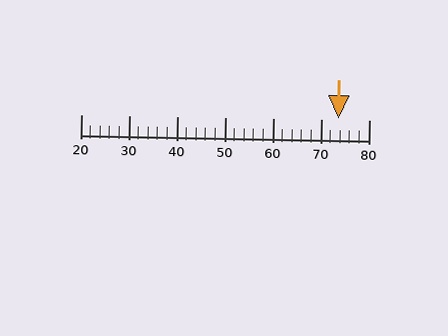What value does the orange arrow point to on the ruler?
The orange arrow points to approximately 74.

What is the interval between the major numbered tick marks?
The major tick marks are spaced 10 units apart.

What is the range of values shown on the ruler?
The ruler shows values from 20 to 80.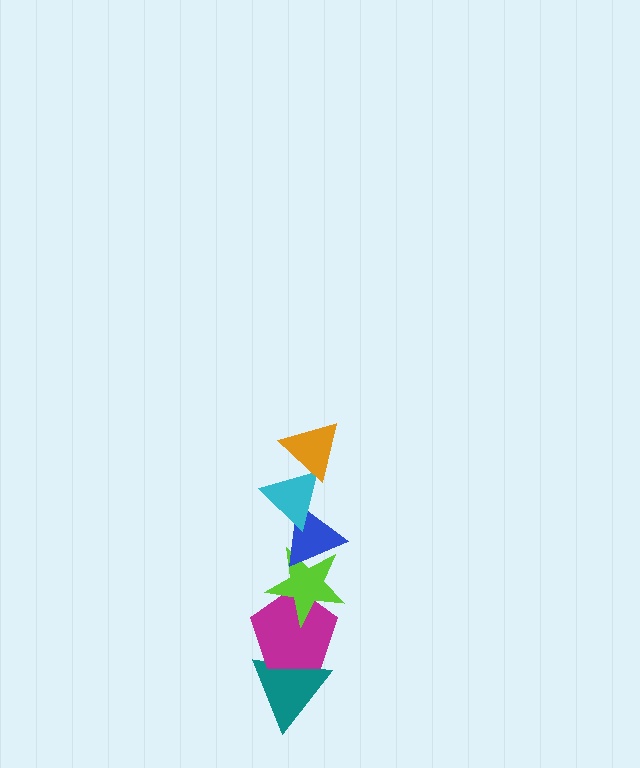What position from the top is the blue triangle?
The blue triangle is 3rd from the top.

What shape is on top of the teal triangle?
The magenta pentagon is on top of the teal triangle.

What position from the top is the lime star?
The lime star is 4th from the top.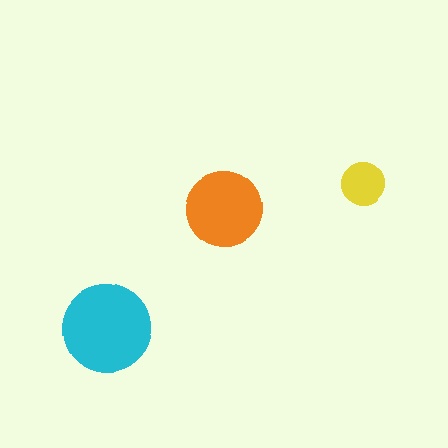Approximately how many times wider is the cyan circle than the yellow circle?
About 2 times wider.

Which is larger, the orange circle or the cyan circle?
The cyan one.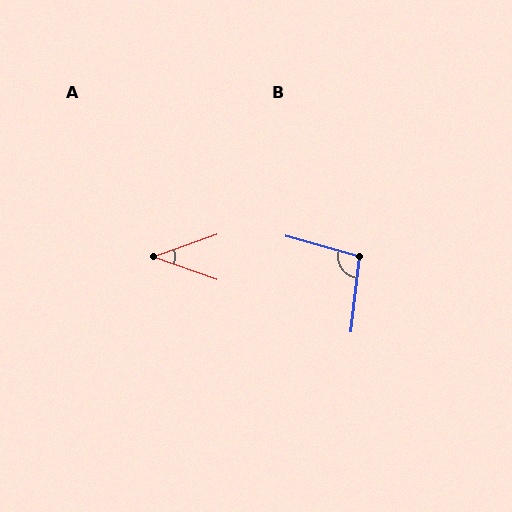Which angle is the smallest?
A, at approximately 39 degrees.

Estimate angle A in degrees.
Approximately 39 degrees.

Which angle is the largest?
B, at approximately 99 degrees.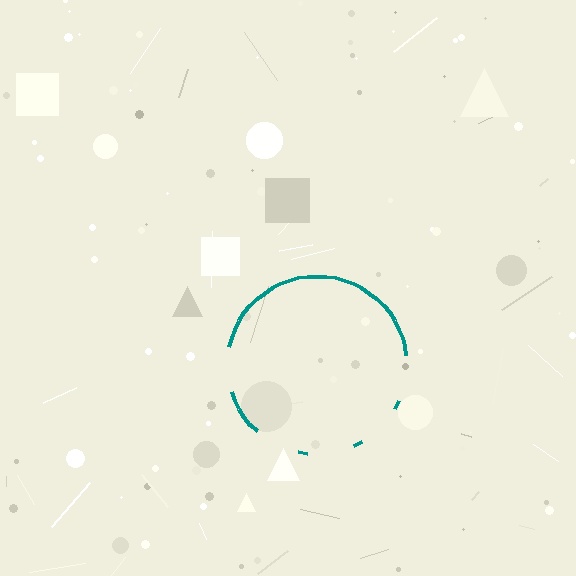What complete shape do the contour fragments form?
The contour fragments form a circle.